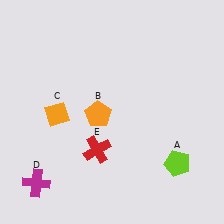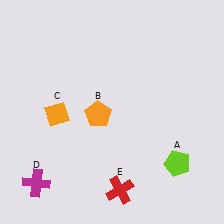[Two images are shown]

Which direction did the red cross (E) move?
The red cross (E) moved down.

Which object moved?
The red cross (E) moved down.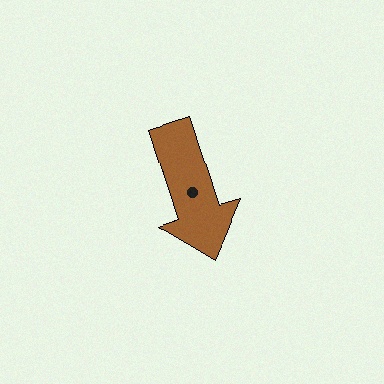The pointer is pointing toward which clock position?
Roughly 5 o'clock.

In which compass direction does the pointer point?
South.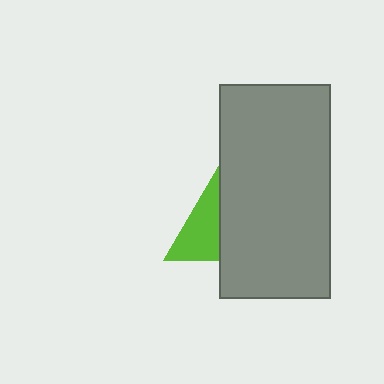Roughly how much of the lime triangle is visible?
About half of it is visible (roughly 47%).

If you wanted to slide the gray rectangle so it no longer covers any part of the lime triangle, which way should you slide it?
Slide it right — that is the most direct way to separate the two shapes.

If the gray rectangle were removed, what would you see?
You would see the complete lime triangle.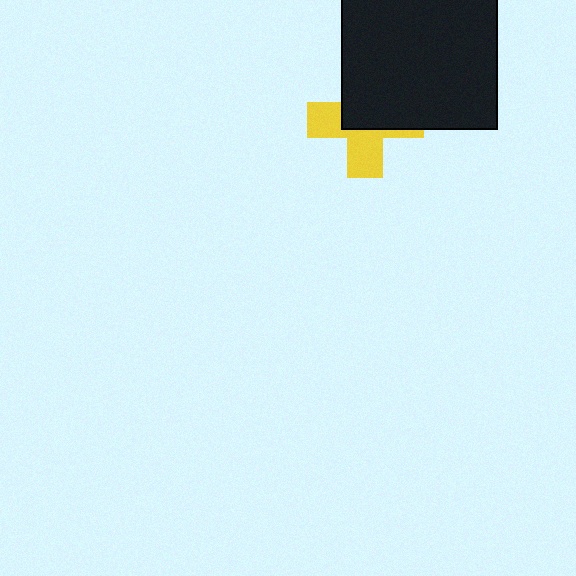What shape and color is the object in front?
The object in front is a black square.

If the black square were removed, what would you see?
You would see the complete yellow cross.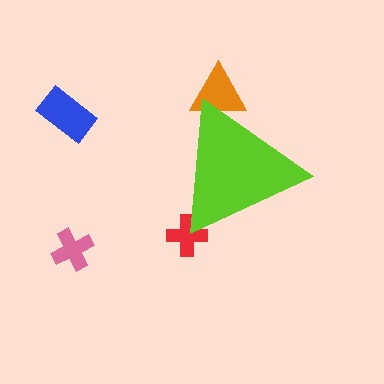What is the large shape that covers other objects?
A lime triangle.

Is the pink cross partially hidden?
No, the pink cross is fully visible.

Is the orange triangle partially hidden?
Yes, the orange triangle is partially hidden behind the lime triangle.